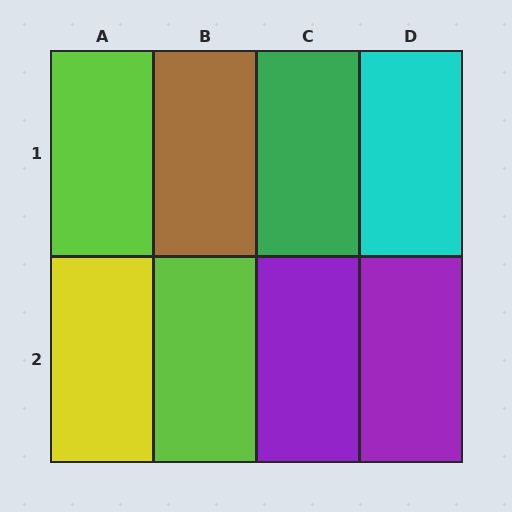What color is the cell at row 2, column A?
Yellow.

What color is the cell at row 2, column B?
Lime.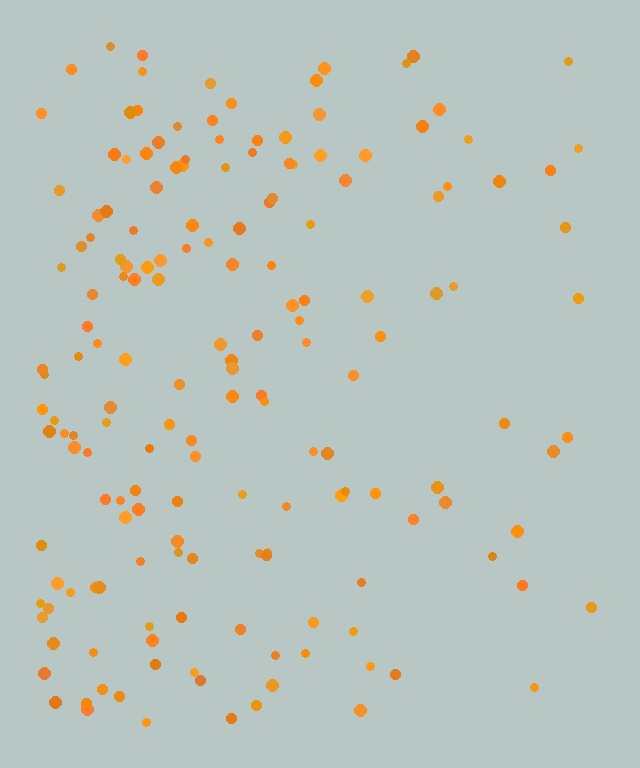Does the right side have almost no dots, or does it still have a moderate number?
Still a moderate number, just noticeably fewer than the left.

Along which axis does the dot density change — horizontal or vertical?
Horizontal.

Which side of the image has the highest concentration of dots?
The left.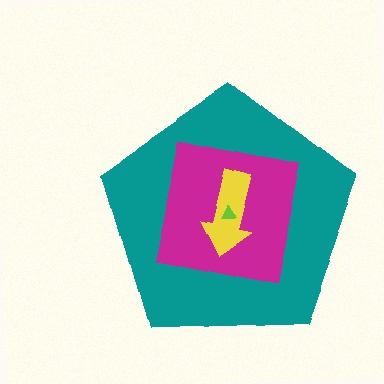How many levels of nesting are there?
4.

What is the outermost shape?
The teal pentagon.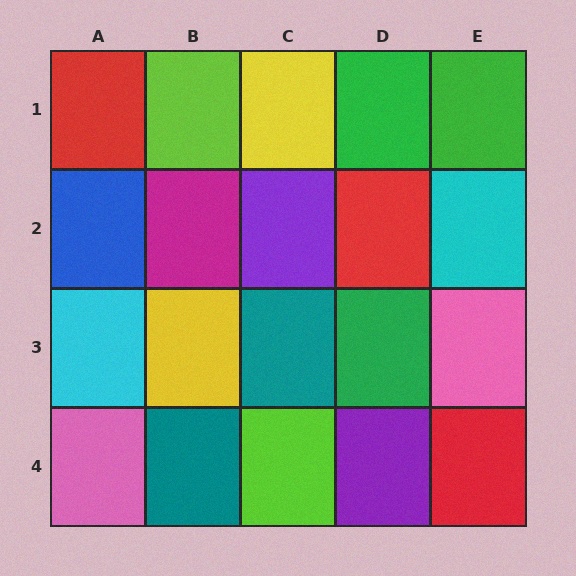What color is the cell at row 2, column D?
Red.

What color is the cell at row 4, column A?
Pink.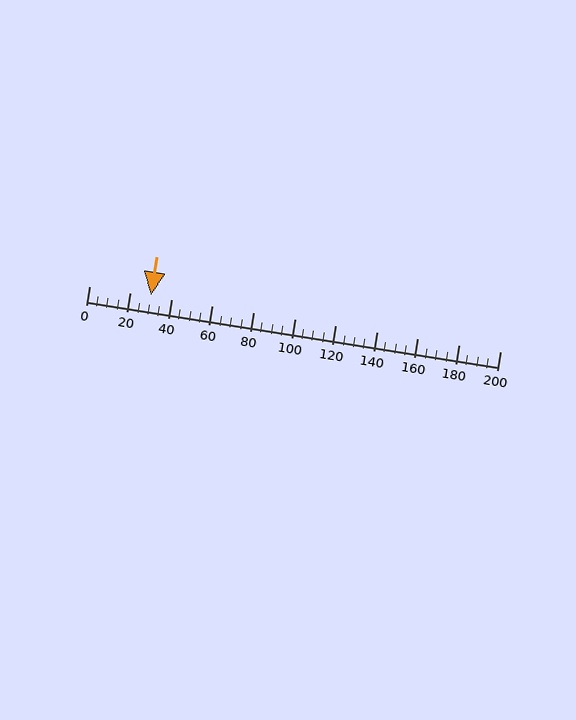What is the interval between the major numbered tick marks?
The major tick marks are spaced 20 units apart.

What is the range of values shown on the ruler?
The ruler shows values from 0 to 200.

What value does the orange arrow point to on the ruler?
The orange arrow points to approximately 30.